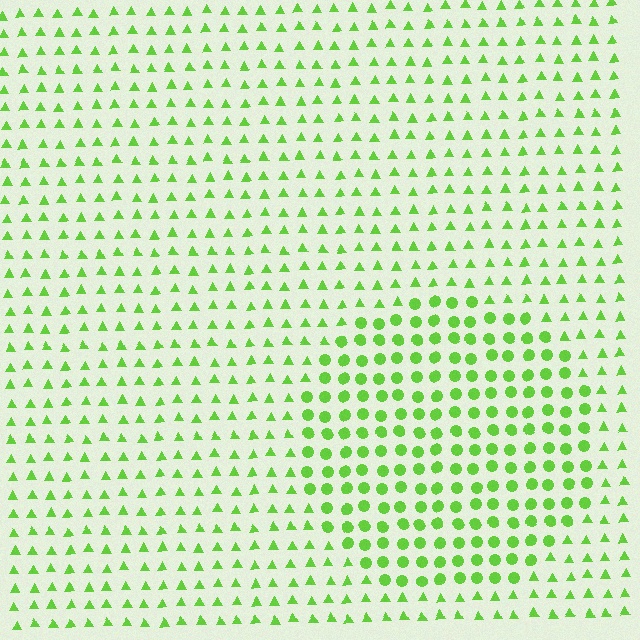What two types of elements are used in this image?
The image uses circles inside the circle region and triangles outside it.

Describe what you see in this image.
The image is filled with small lime elements arranged in a uniform grid. A circle-shaped region contains circles, while the surrounding area contains triangles. The boundary is defined purely by the change in element shape.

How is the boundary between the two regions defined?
The boundary is defined by a change in element shape: circles inside vs. triangles outside. All elements share the same color and spacing.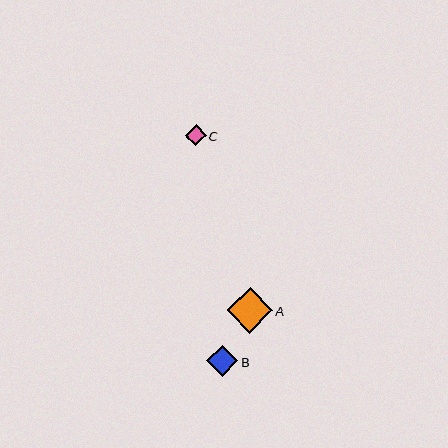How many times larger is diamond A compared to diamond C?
Diamond A is approximately 2.2 times the size of diamond C.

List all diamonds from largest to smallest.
From largest to smallest: A, B, C.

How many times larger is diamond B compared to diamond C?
Diamond B is approximately 1.5 times the size of diamond C.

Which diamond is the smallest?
Diamond C is the smallest with a size of approximately 21 pixels.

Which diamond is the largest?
Diamond A is the largest with a size of approximately 45 pixels.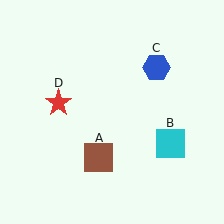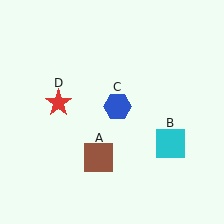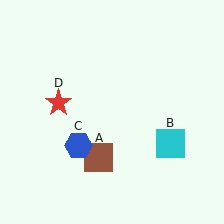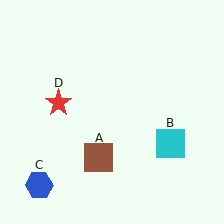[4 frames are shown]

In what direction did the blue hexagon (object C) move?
The blue hexagon (object C) moved down and to the left.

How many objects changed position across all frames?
1 object changed position: blue hexagon (object C).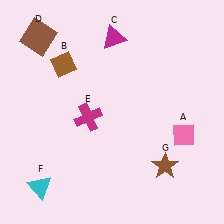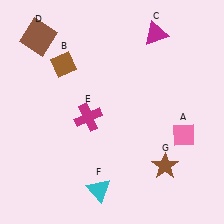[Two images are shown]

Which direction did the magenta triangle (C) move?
The magenta triangle (C) moved right.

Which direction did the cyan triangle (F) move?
The cyan triangle (F) moved right.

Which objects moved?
The objects that moved are: the magenta triangle (C), the cyan triangle (F).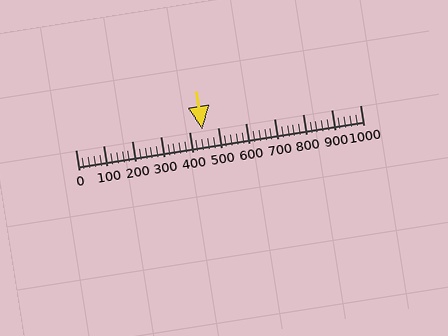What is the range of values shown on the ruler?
The ruler shows values from 0 to 1000.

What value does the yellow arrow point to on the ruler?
The yellow arrow points to approximately 447.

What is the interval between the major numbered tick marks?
The major tick marks are spaced 100 units apart.